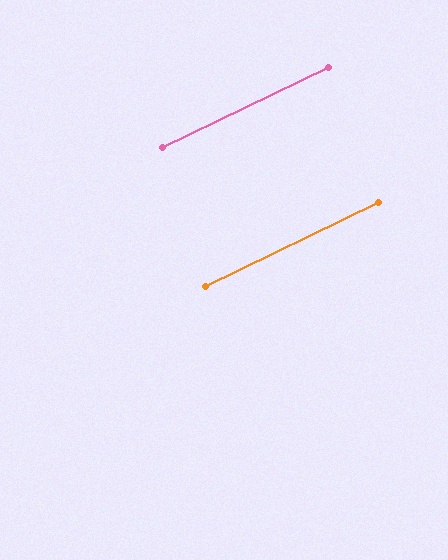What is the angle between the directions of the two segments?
Approximately 1 degree.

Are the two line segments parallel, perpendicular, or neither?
Parallel — their directions differ by only 0.6°.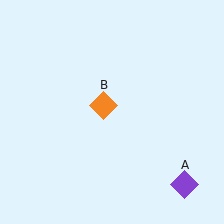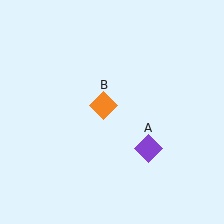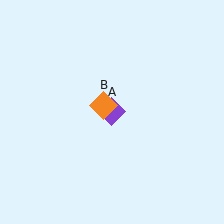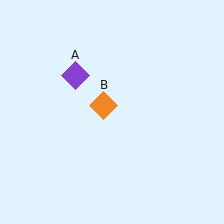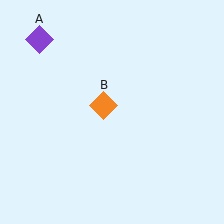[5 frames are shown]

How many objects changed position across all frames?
1 object changed position: purple diamond (object A).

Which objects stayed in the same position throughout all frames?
Orange diamond (object B) remained stationary.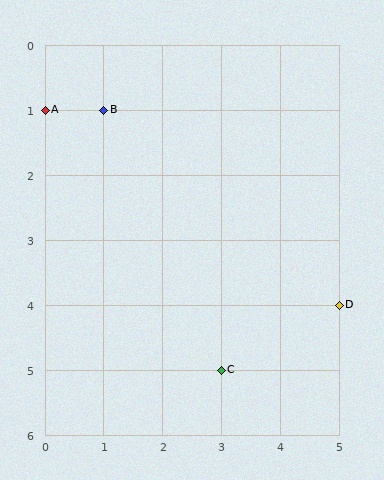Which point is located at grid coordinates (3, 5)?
Point C is at (3, 5).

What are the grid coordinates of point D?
Point D is at grid coordinates (5, 4).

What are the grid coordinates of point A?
Point A is at grid coordinates (0, 1).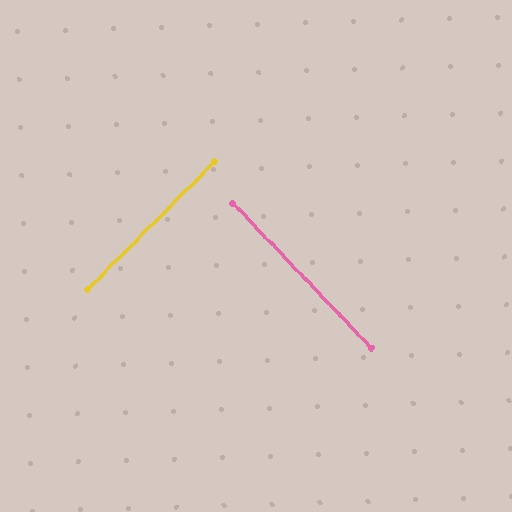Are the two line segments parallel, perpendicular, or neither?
Perpendicular — they meet at approximately 88°.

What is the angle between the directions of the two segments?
Approximately 88 degrees.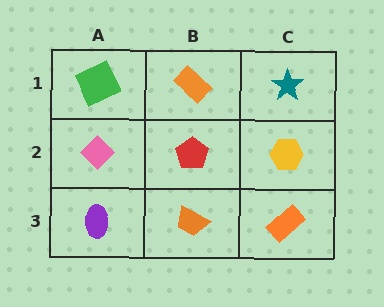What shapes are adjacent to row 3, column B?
A red pentagon (row 2, column B), a purple ellipse (row 3, column A), an orange rectangle (row 3, column C).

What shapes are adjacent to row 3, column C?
A yellow hexagon (row 2, column C), an orange trapezoid (row 3, column B).